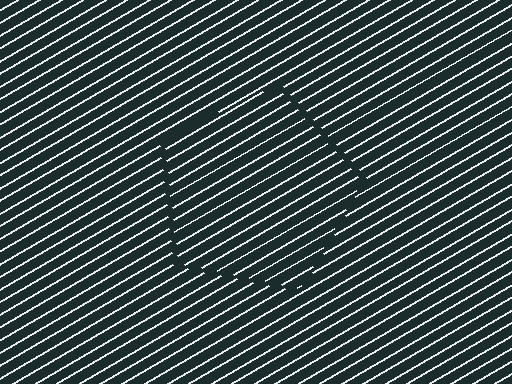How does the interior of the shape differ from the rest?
The interior of the shape contains the same grating, shifted by half a period — the contour is defined by the phase discontinuity where line-ends from the inner and outer gratings abut.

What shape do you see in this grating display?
An illusory pentagon. The interior of the shape contains the same grating, shifted by half a period — the contour is defined by the phase discontinuity where line-ends from the inner and outer gratings abut.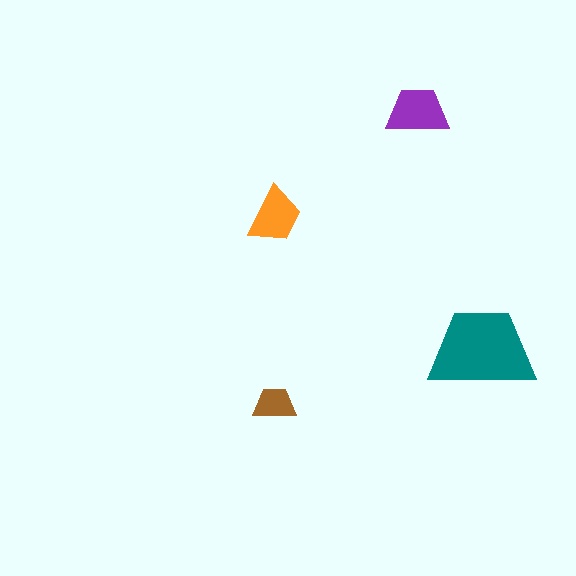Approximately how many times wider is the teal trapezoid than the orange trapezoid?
About 2 times wider.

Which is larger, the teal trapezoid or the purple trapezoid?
The teal one.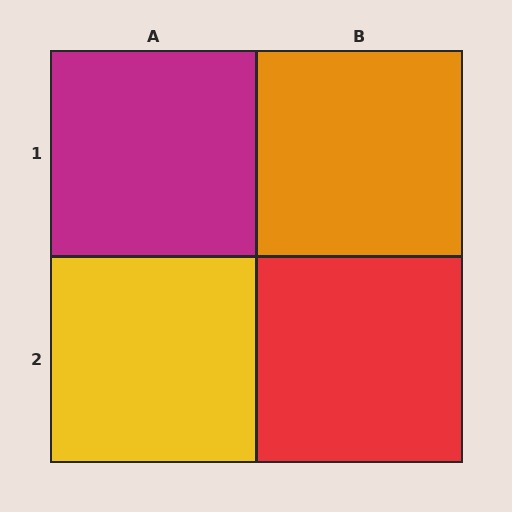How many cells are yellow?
1 cell is yellow.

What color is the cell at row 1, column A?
Magenta.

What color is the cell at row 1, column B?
Orange.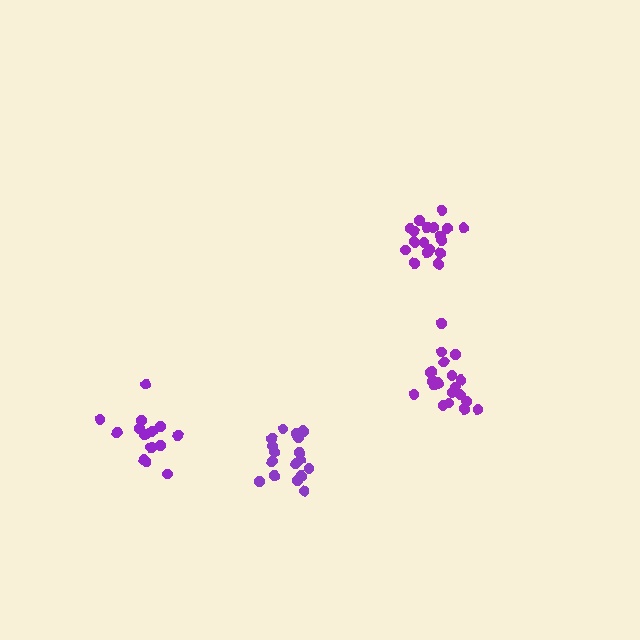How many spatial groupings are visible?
There are 4 spatial groupings.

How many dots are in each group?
Group 1: 21 dots, Group 2: 15 dots, Group 3: 18 dots, Group 4: 17 dots (71 total).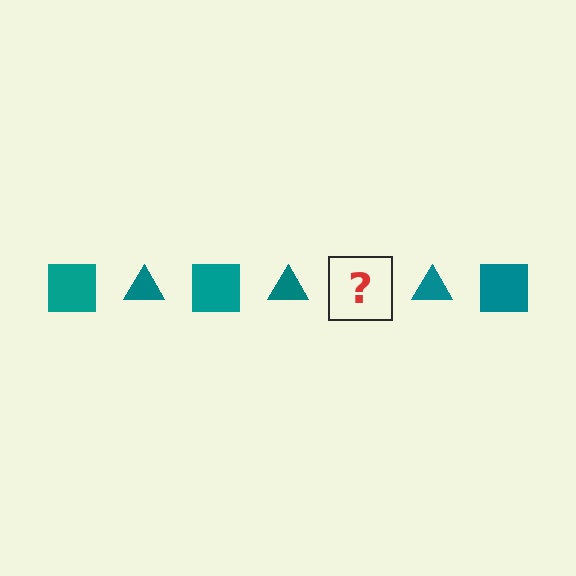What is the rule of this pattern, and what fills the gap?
The rule is that the pattern cycles through square, triangle shapes in teal. The gap should be filled with a teal square.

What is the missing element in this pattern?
The missing element is a teal square.